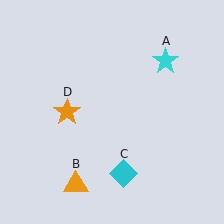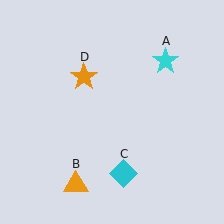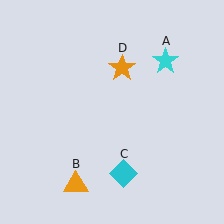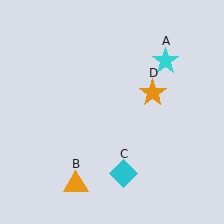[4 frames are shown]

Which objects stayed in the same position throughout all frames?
Cyan star (object A) and orange triangle (object B) and cyan diamond (object C) remained stationary.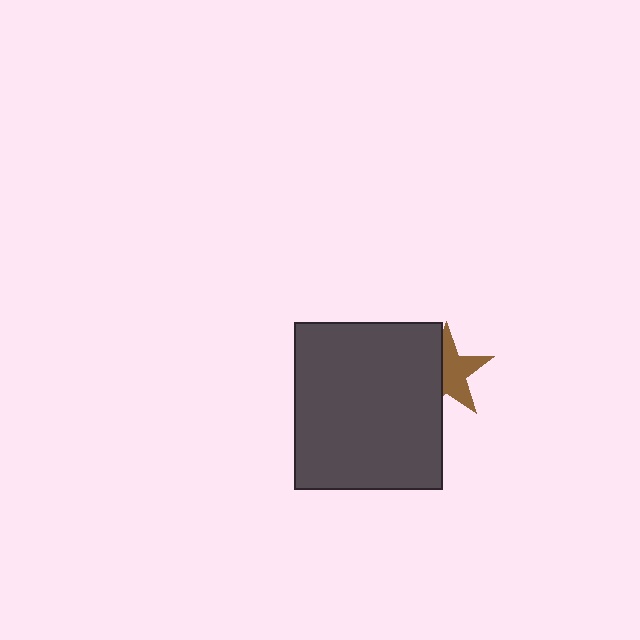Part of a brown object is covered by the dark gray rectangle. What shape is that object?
It is a star.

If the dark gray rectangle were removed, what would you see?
You would see the complete brown star.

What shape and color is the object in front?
The object in front is a dark gray rectangle.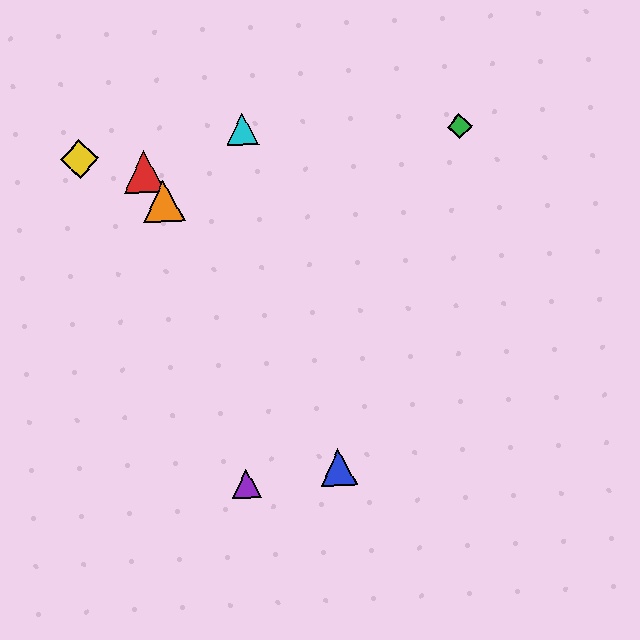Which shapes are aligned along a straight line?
The red triangle, the blue triangle, the orange triangle are aligned along a straight line.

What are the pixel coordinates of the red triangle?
The red triangle is at (144, 171).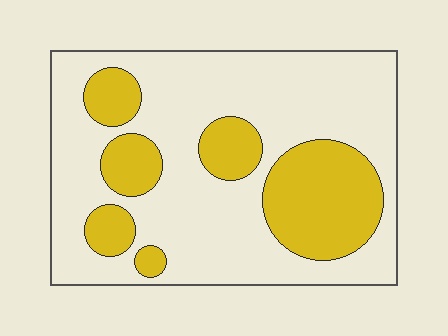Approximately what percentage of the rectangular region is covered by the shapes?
Approximately 30%.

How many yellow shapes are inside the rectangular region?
6.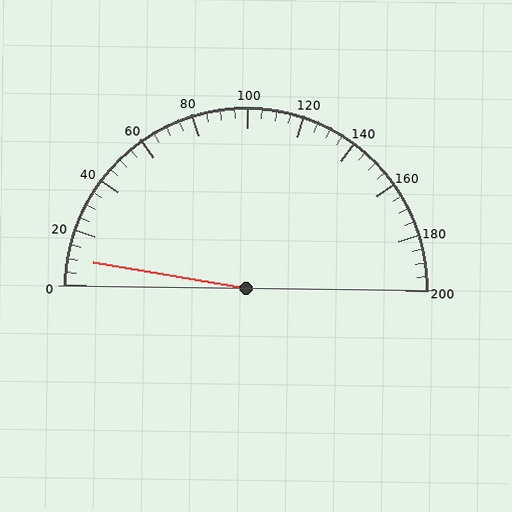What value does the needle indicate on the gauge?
The needle indicates approximately 10.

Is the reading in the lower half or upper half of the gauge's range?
The reading is in the lower half of the range (0 to 200).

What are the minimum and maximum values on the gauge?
The gauge ranges from 0 to 200.